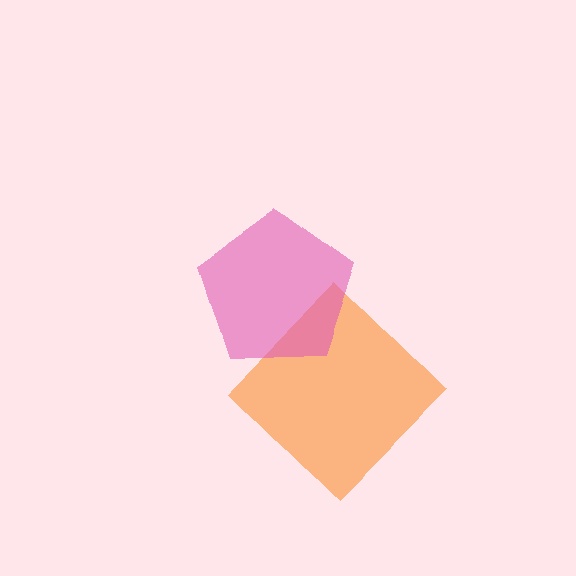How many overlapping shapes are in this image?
There are 2 overlapping shapes in the image.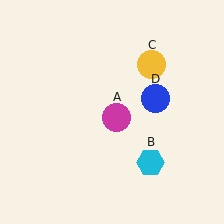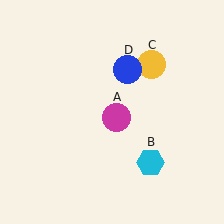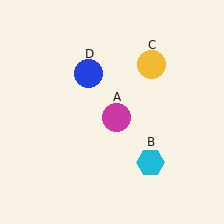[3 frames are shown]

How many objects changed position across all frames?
1 object changed position: blue circle (object D).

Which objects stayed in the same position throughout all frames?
Magenta circle (object A) and cyan hexagon (object B) and yellow circle (object C) remained stationary.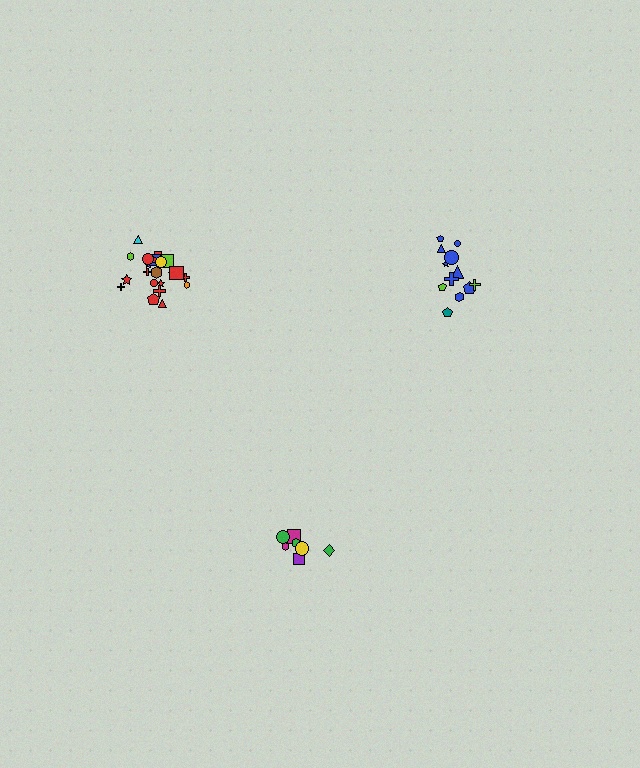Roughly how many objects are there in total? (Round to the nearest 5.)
Roughly 40 objects in total.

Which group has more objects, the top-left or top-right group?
The top-left group.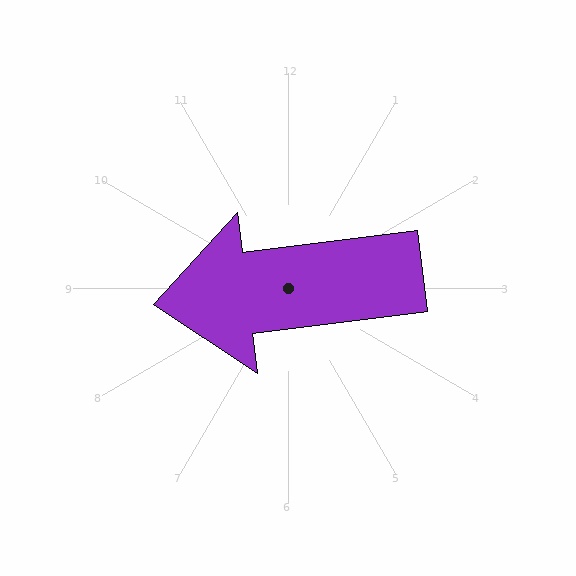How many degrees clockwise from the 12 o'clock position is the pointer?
Approximately 263 degrees.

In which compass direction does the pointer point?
West.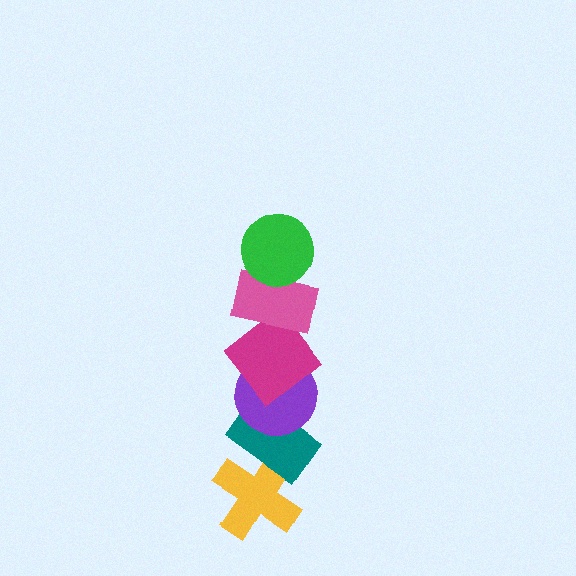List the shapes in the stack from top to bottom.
From top to bottom: the green circle, the pink rectangle, the magenta diamond, the purple circle, the teal rectangle, the yellow cross.